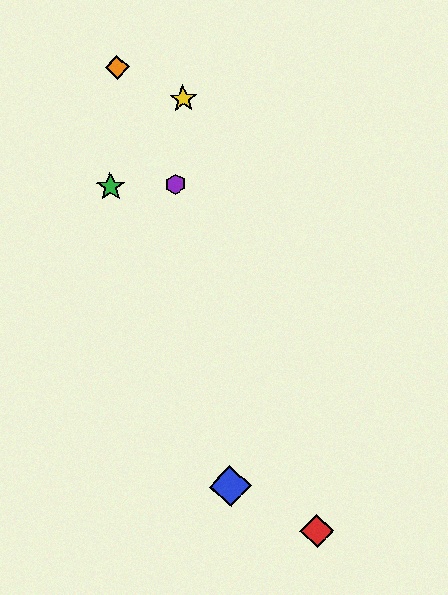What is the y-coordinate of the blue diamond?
The blue diamond is at y≈486.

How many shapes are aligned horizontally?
2 shapes (the green star, the purple hexagon) are aligned horizontally.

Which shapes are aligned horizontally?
The green star, the purple hexagon are aligned horizontally.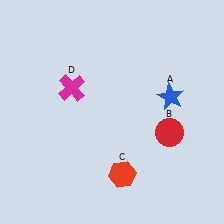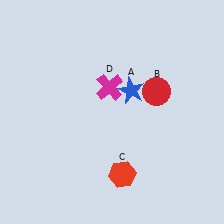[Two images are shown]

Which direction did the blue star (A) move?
The blue star (A) moved left.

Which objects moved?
The objects that moved are: the blue star (A), the red circle (B), the magenta cross (D).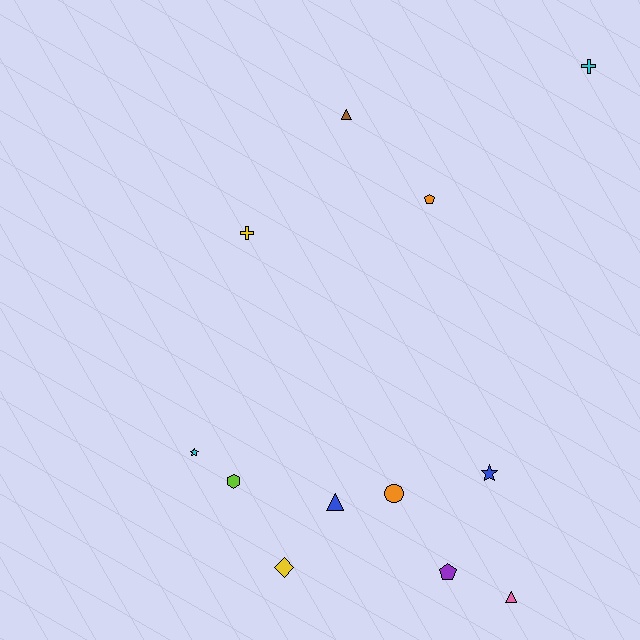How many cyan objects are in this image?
There are 2 cyan objects.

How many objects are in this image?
There are 12 objects.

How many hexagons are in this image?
There is 1 hexagon.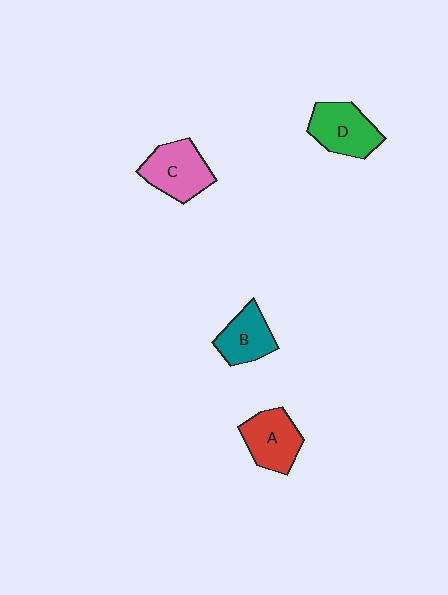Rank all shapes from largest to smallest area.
From largest to smallest: C (pink), D (green), A (red), B (teal).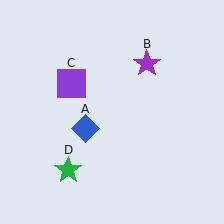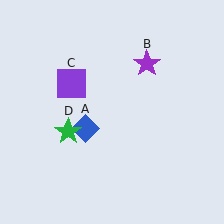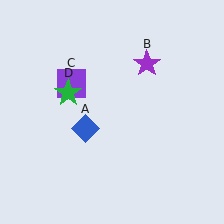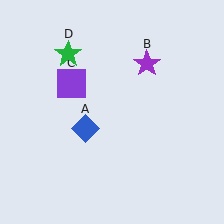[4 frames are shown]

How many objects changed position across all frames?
1 object changed position: green star (object D).